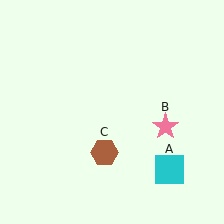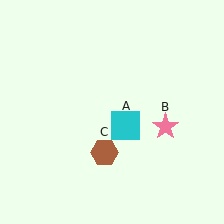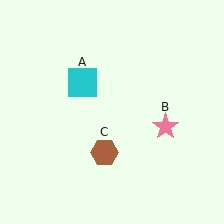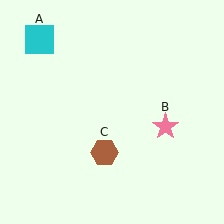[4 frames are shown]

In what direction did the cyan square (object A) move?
The cyan square (object A) moved up and to the left.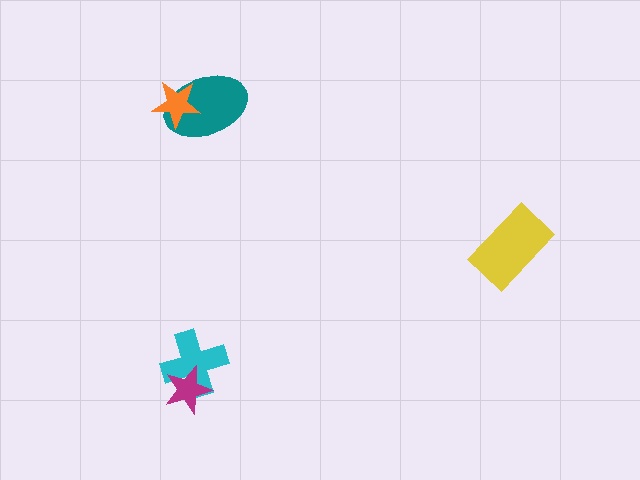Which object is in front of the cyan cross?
The magenta star is in front of the cyan cross.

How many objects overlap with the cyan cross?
1 object overlaps with the cyan cross.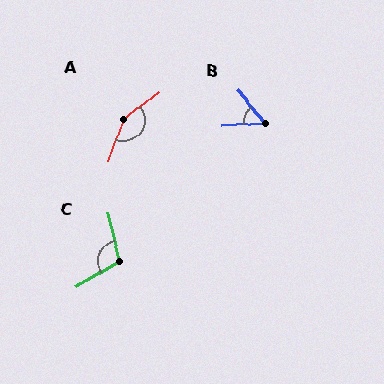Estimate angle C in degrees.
Approximately 108 degrees.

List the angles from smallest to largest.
B (54°), C (108°), A (148°).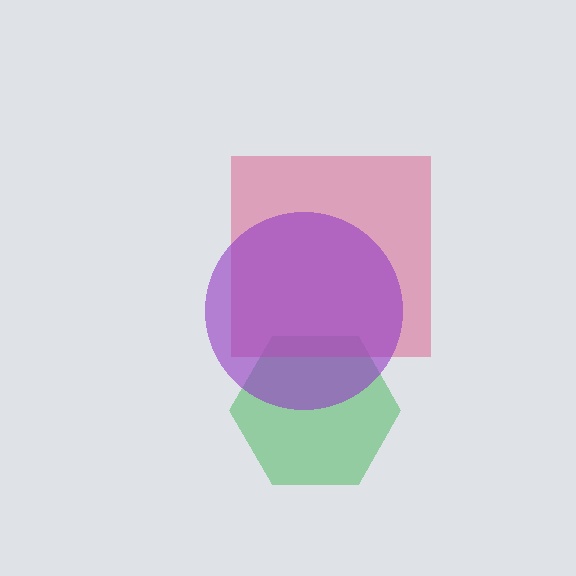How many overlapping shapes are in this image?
There are 3 overlapping shapes in the image.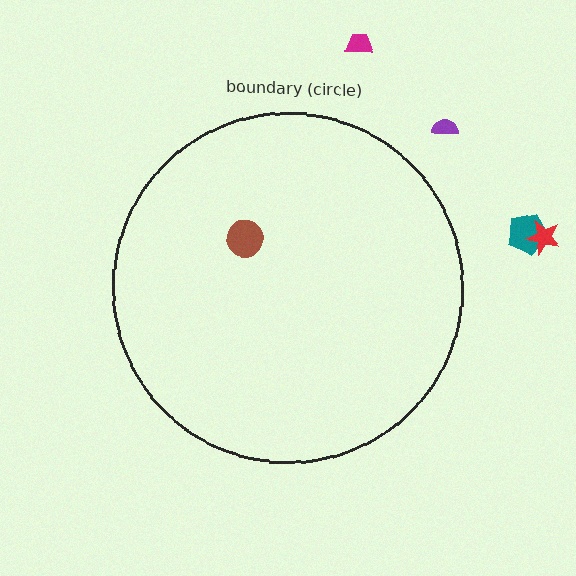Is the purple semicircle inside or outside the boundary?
Outside.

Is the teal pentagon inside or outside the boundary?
Outside.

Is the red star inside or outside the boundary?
Outside.